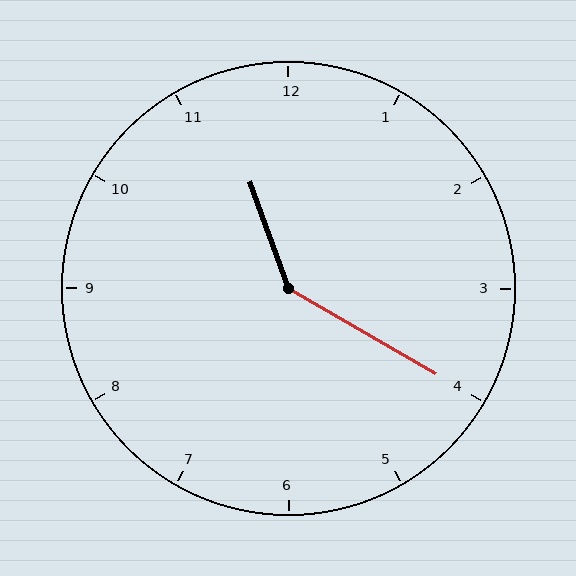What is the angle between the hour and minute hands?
Approximately 140 degrees.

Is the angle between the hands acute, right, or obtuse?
It is obtuse.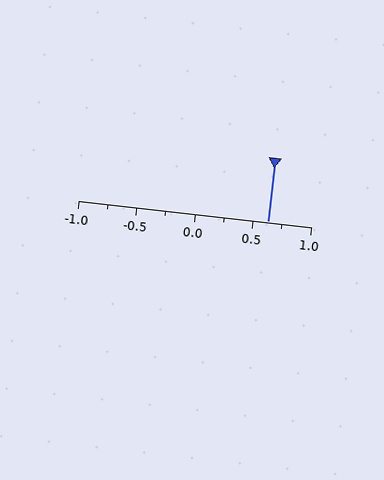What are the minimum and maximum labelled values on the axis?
The axis runs from -1.0 to 1.0.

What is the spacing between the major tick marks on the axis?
The major ticks are spaced 0.5 apart.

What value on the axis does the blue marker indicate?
The marker indicates approximately 0.62.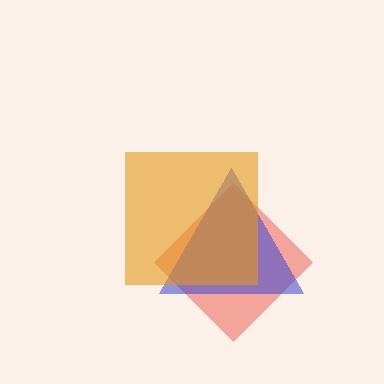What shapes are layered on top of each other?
The layered shapes are: a red diamond, a blue triangle, an orange square.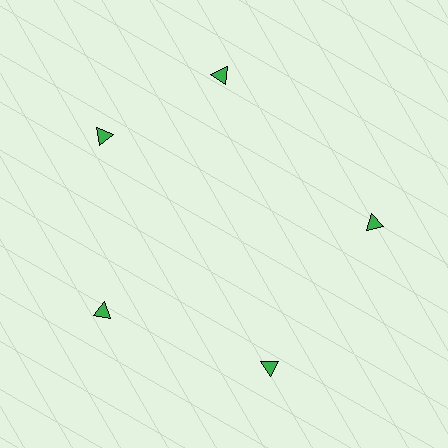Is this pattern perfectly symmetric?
No. The 5 green triangles are arranged in a ring, but one element near the 1 o'clock position is rotated out of alignment along the ring, breaking the 5-fold rotational symmetry.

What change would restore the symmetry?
The symmetry would be restored by rotating it back into even spacing with its neighbors so that all 5 triangles sit at equal angles and equal distance from the center.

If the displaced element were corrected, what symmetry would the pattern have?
It would have 5-fold rotational symmetry — the pattern would map onto itself every 72 degrees.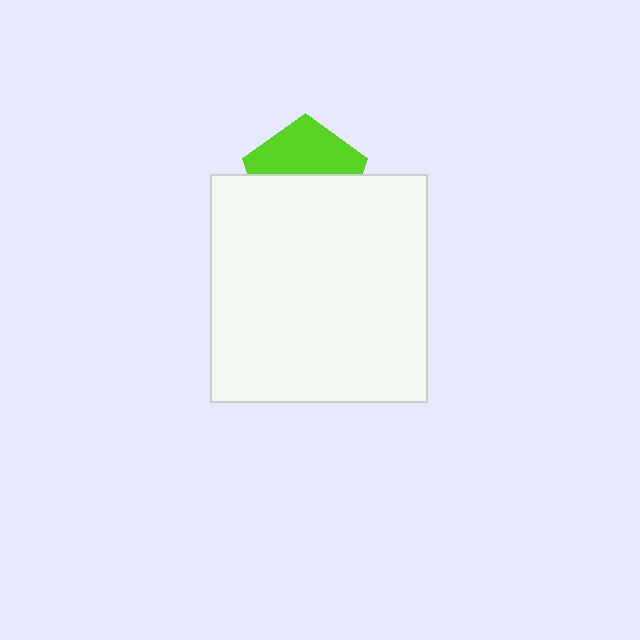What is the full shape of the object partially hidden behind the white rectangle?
The partially hidden object is a lime pentagon.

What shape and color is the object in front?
The object in front is a white rectangle.